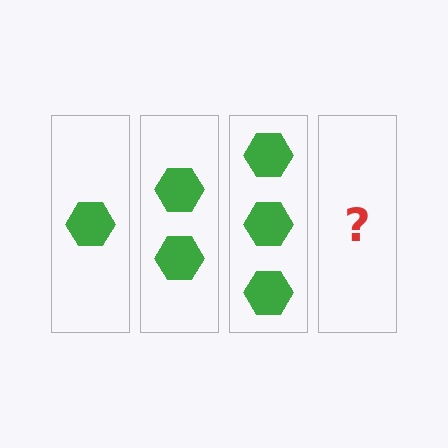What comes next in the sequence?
The next element should be 4 hexagons.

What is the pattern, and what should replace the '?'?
The pattern is that each step adds one more hexagon. The '?' should be 4 hexagons.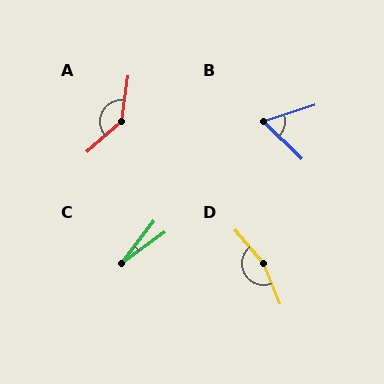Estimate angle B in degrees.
Approximately 63 degrees.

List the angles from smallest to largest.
C (18°), B (63°), A (140°), D (162°).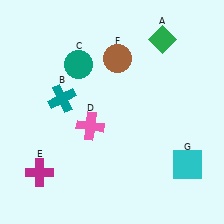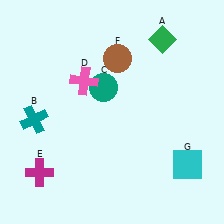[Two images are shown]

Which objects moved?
The objects that moved are: the teal cross (B), the teal circle (C), the pink cross (D).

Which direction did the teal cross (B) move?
The teal cross (B) moved left.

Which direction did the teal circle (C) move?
The teal circle (C) moved right.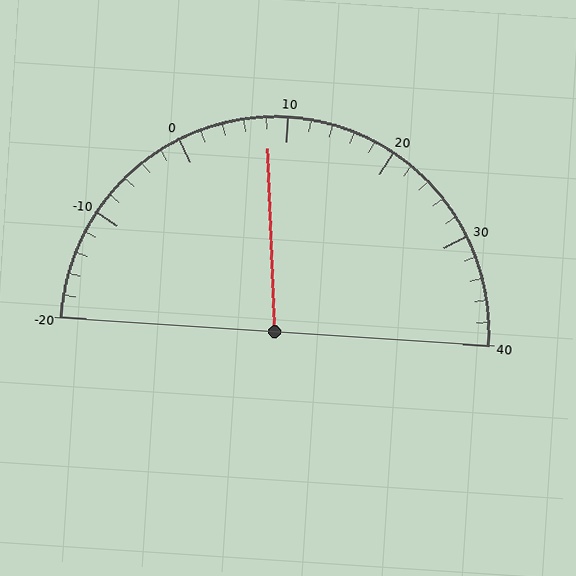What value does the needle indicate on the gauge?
The needle indicates approximately 8.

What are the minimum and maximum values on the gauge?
The gauge ranges from -20 to 40.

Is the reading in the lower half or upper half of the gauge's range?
The reading is in the lower half of the range (-20 to 40).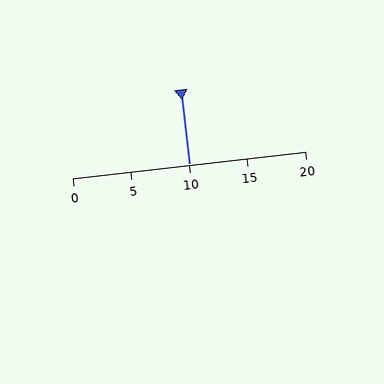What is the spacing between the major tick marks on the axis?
The major ticks are spaced 5 apart.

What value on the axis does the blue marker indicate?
The marker indicates approximately 10.